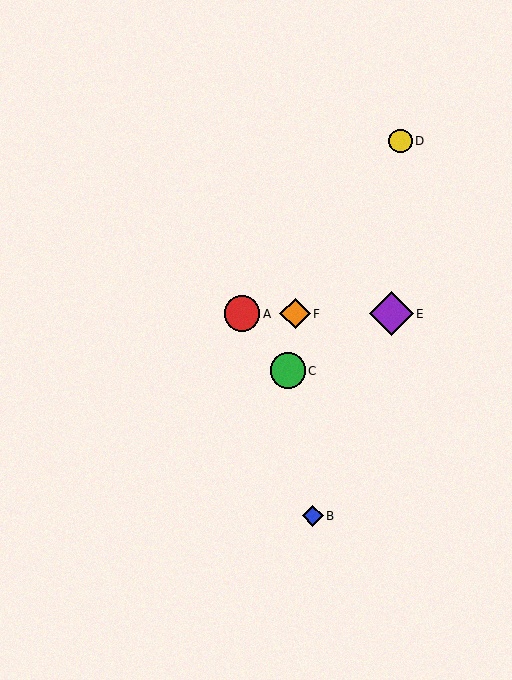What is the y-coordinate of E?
Object E is at y≈314.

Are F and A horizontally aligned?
Yes, both are at y≈314.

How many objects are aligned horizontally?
3 objects (A, E, F) are aligned horizontally.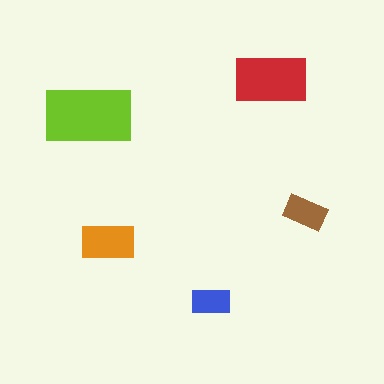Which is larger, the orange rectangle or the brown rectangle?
The orange one.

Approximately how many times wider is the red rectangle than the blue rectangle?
About 2 times wider.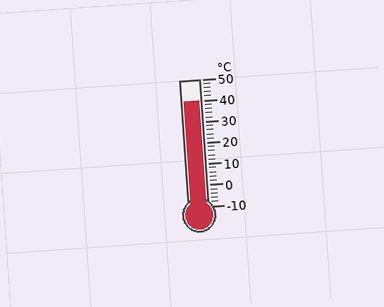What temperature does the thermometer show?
The thermometer shows approximately 40°C.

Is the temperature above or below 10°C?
The temperature is above 10°C.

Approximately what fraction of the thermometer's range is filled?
The thermometer is filled to approximately 85% of its range.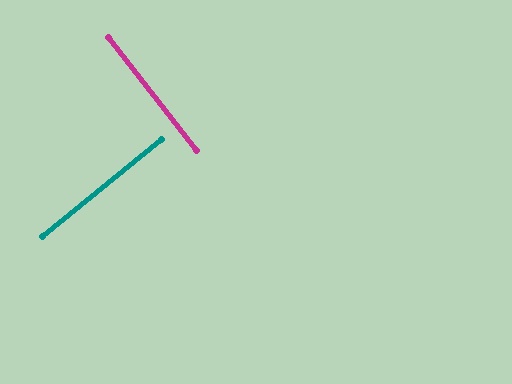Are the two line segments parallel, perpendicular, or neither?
Perpendicular — they meet at approximately 89°.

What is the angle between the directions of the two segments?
Approximately 89 degrees.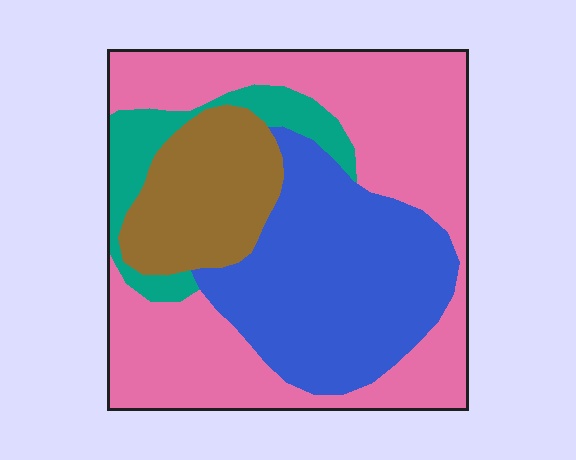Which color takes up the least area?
Teal, at roughly 10%.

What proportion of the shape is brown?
Brown takes up about one sixth (1/6) of the shape.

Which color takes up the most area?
Pink, at roughly 45%.